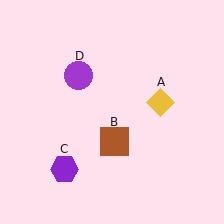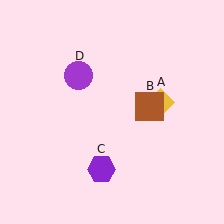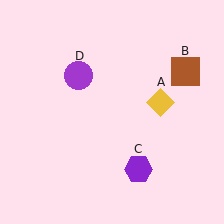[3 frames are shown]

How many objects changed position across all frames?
2 objects changed position: brown square (object B), purple hexagon (object C).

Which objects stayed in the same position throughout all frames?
Yellow diamond (object A) and purple circle (object D) remained stationary.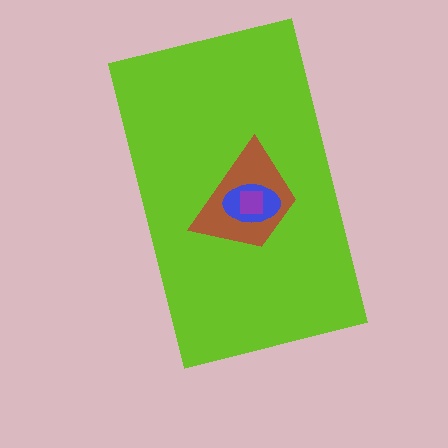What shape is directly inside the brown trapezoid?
The blue ellipse.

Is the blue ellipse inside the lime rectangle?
Yes.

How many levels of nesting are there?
4.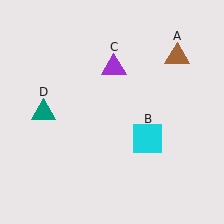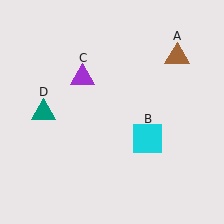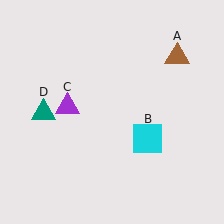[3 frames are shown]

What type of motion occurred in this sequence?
The purple triangle (object C) rotated counterclockwise around the center of the scene.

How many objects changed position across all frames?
1 object changed position: purple triangle (object C).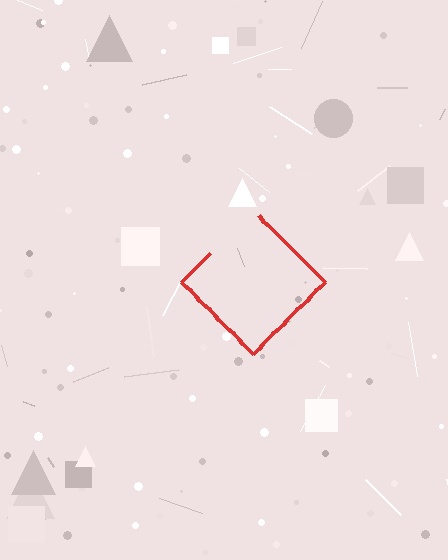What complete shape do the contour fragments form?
The contour fragments form a diamond.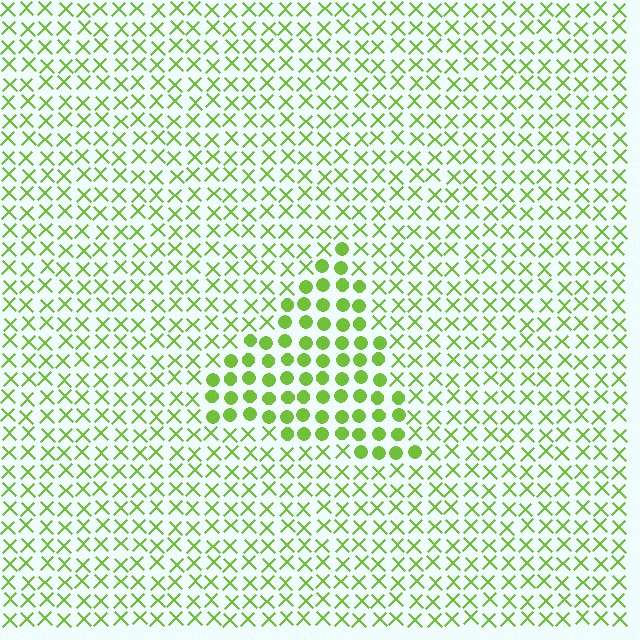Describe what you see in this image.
The image is filled with small lime elements arranged in a uniform grid. A triangle-shaped region contains circles, while the surrounding area contains X marks. The boundary is defined purely by the change in element shape.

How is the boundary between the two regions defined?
The boundary is defined by a change in element shape: circles inside vs. X marks outside. All elements share the same color and spacing.